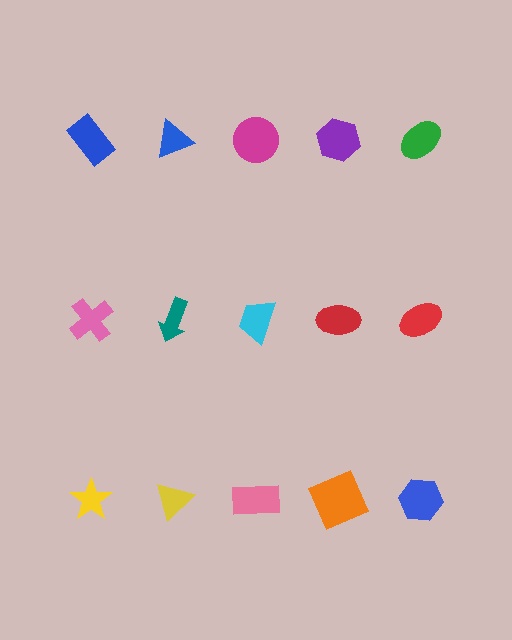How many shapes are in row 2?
5 shapes.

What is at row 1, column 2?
A blue triangle.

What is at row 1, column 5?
A green ellipse.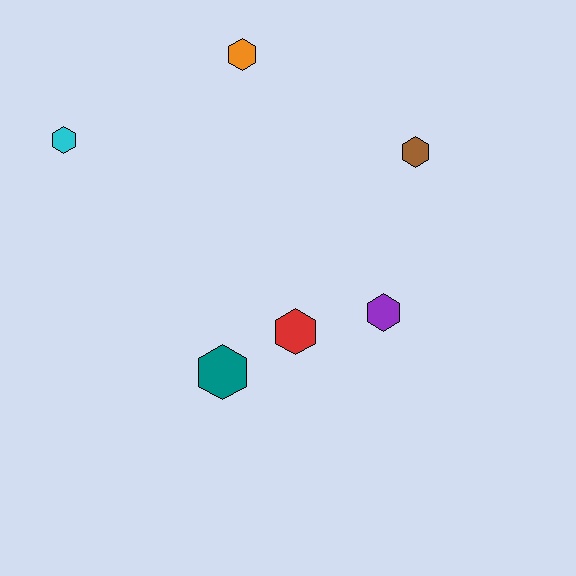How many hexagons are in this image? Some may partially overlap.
There are 6 hexagons.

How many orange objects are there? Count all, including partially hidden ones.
There is 1 orange object.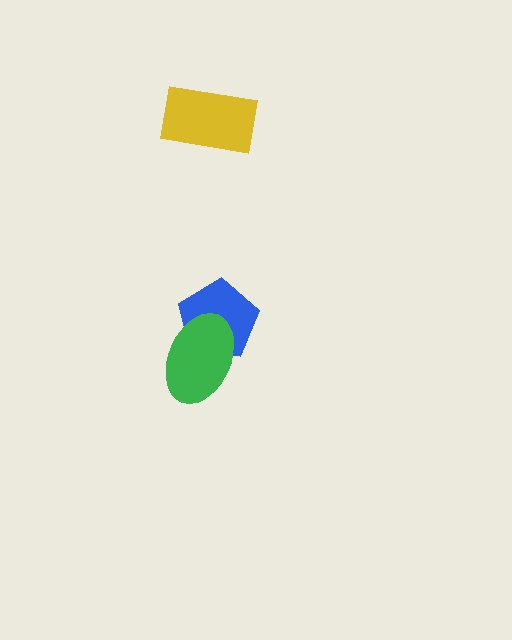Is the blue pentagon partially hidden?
Yes, it is partially covered by another shape.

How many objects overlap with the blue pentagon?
1 object overlaps with the blue pentagon.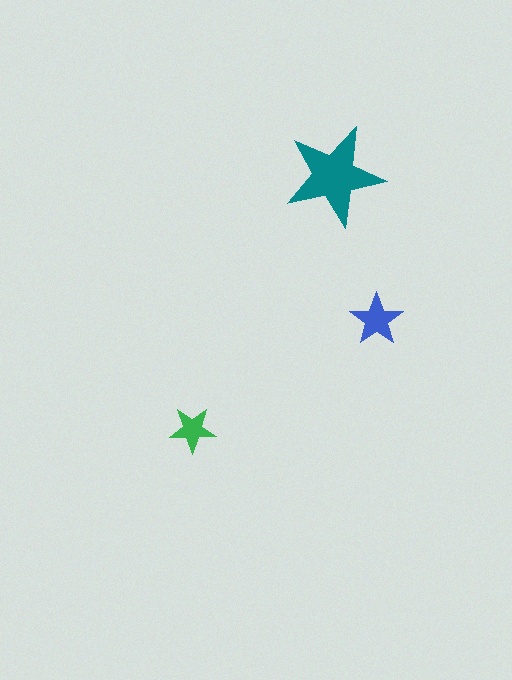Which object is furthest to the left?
The green star is leftmost.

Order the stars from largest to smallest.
the teal one, the blue one, the green one.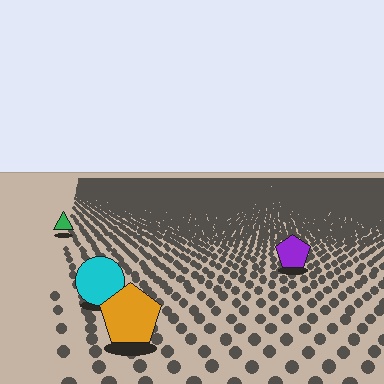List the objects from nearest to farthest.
From nearest to farthest: the orange pentagon, the cyan circle, the purple pentagon, the green triangle.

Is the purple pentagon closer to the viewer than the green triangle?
Yes. The purple pentagon is closer — you can tell from the texture gradient: the ground texture is coarser near it.